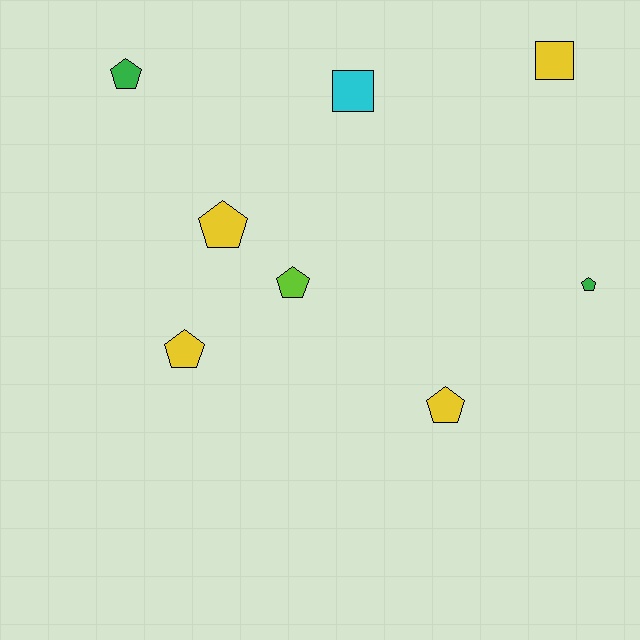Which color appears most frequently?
Yellow, with 4 objects.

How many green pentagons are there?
There are 2 green pentagons.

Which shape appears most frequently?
Pentagon, with 6 objects.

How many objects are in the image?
There are 8 objects.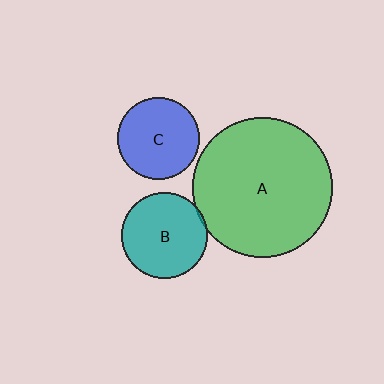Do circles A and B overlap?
Yes.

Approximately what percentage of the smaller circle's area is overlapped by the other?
Approximately 5%.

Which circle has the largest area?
Circle A (green).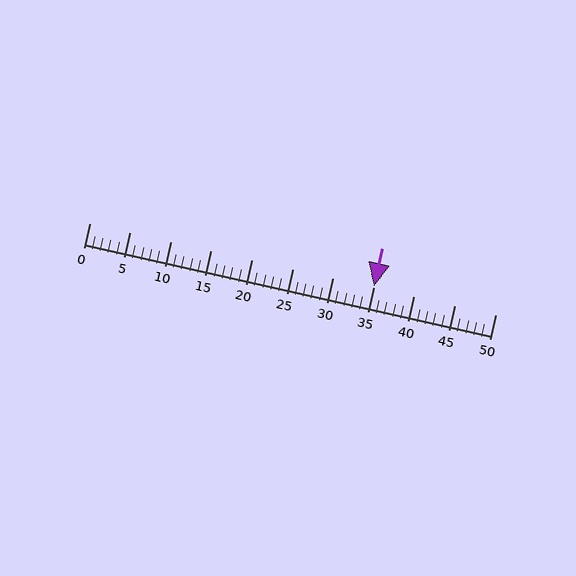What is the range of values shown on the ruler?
The ruler shows values from 0 to 50.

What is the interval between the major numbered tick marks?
The major tick marks are spaced 5 units apart.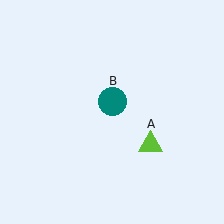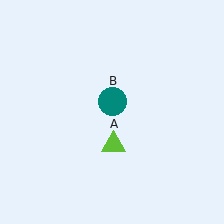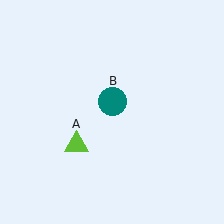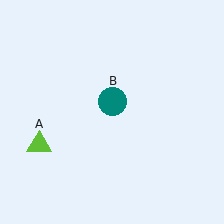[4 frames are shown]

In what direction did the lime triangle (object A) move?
The lime triangle (object A) moved left.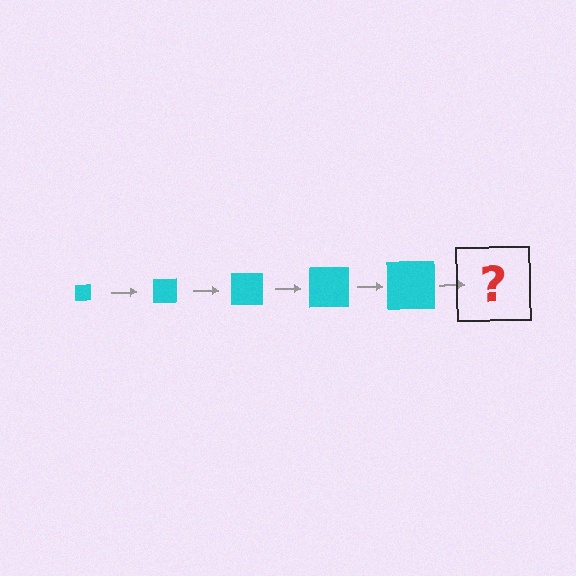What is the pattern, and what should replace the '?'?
The pattern is that the square gets progressively larger each step. The '?' should be a cyan square, larger than the previous one.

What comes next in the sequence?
The next element should be a cyan square, larger than the previous one.